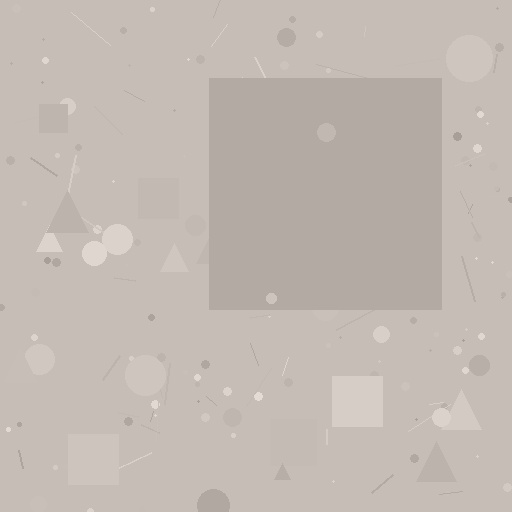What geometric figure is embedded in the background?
A square is embedded in the background.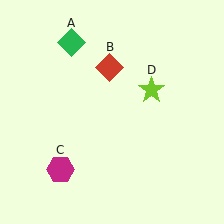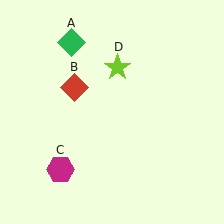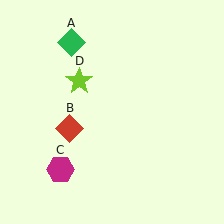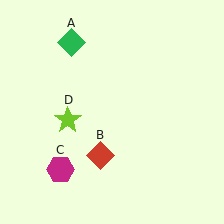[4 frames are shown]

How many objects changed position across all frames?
2 objects changed position: red diamond (object B), lime star (object D).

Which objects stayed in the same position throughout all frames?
Green diamond (object A) and magenta hexagon (object C) remained stationary.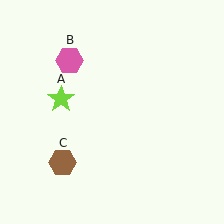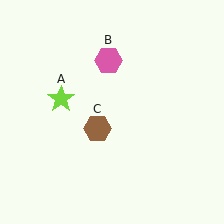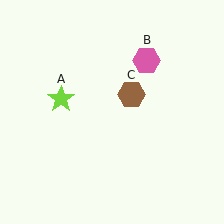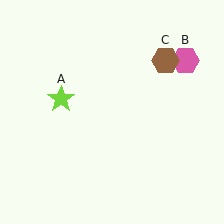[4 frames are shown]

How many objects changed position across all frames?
2 objects changed position: pink hexagon (object B), brown hexagon (object C).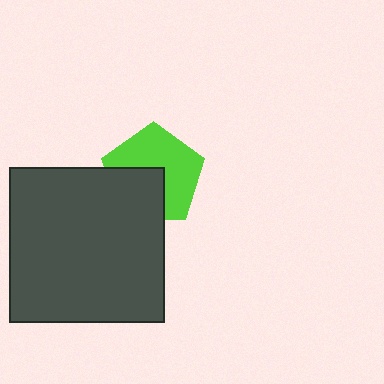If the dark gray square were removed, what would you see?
You would see the complete lime pentagon.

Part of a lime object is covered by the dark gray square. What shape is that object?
It is a pentagon.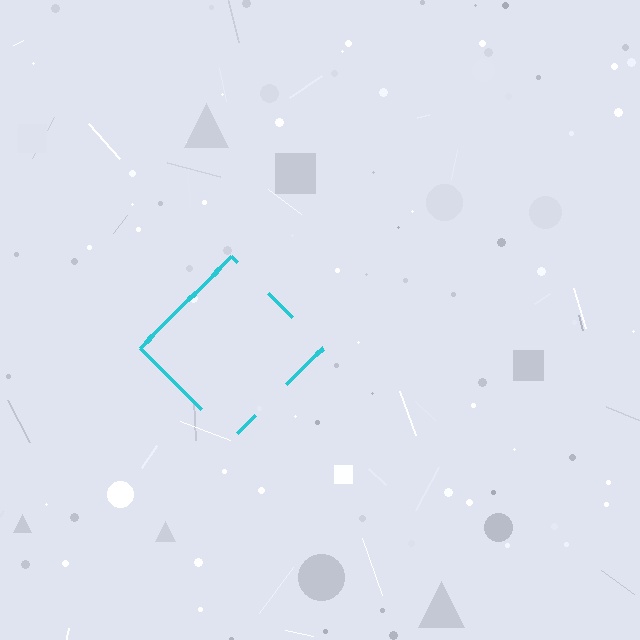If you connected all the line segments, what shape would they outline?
They would outline a diamond.